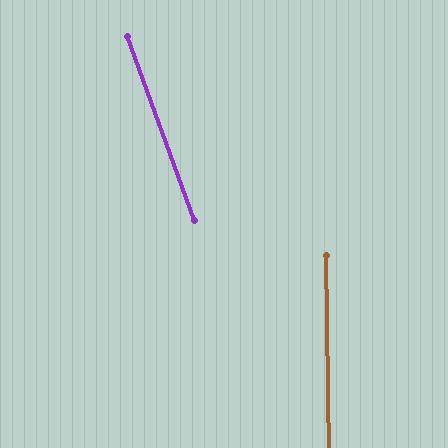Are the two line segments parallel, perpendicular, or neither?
Neither parallel nor perpendicular — they differ by about 19°.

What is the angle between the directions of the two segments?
Approximately 19 degrees.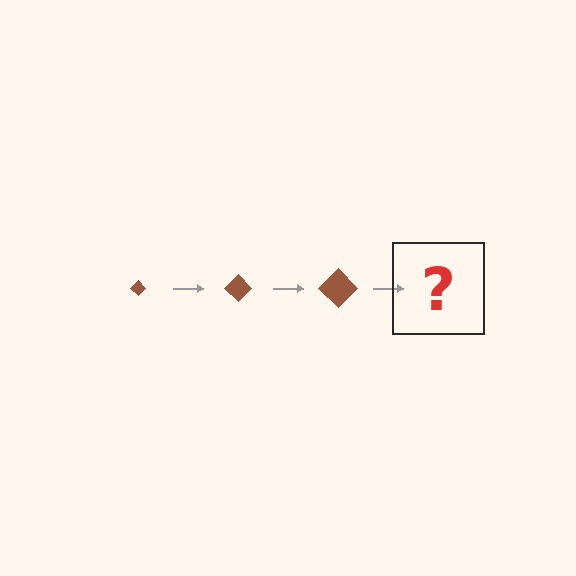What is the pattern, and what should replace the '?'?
The pattern is that the diamond gets progressively larger each step. The '?' should be a brown diamond, larger than the previous one.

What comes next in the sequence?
The next element should be a brown diamond, larger than the previous one.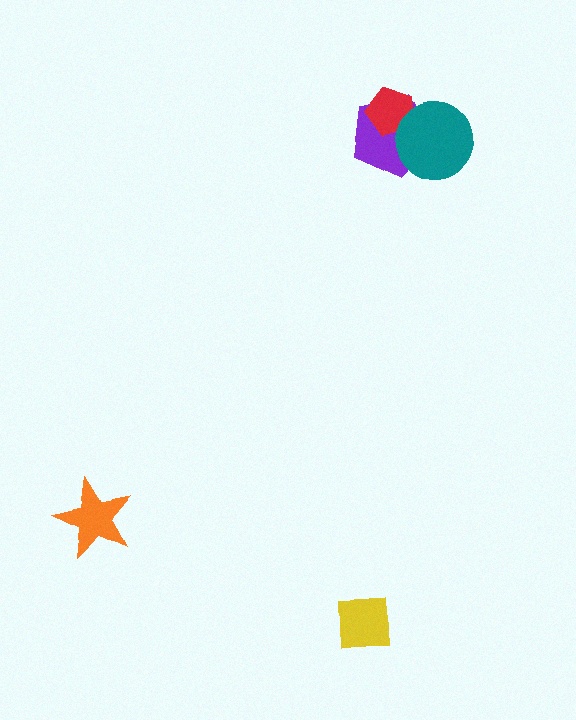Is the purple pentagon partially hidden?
Yes, it is partially covered by another shape.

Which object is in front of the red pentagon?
The teal circle is in front of the red pentagon.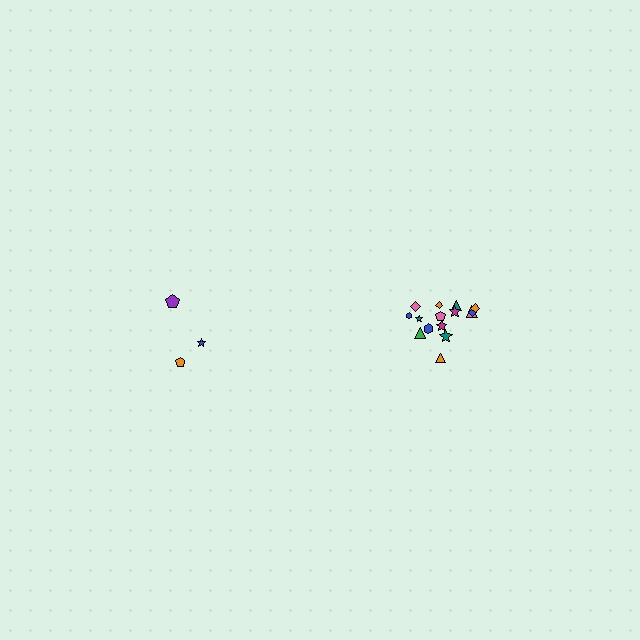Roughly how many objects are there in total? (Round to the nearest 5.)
Roughly 20 objects in total.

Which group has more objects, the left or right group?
The right group.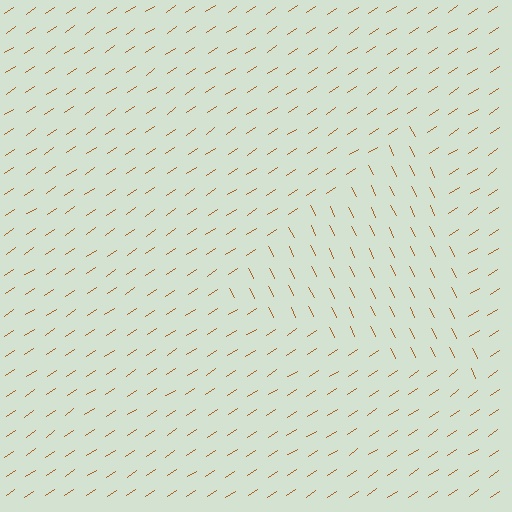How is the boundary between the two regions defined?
The boundary is defined purely by a change in line orientation (approximately 83 degrees difference). All lines are the same color and thickness.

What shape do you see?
I see a triangle.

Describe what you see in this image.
The image is filled with small brown line segments. A triangle region in the image has lines oriented differently from the surrounding lines, creating a visible texture boundary.